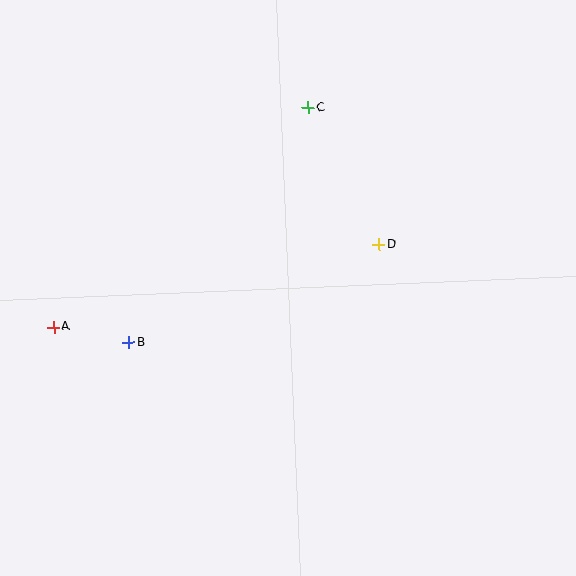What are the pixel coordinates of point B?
Point B is at (129, 342).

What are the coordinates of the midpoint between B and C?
The midpoint between B and C is at (218, 225).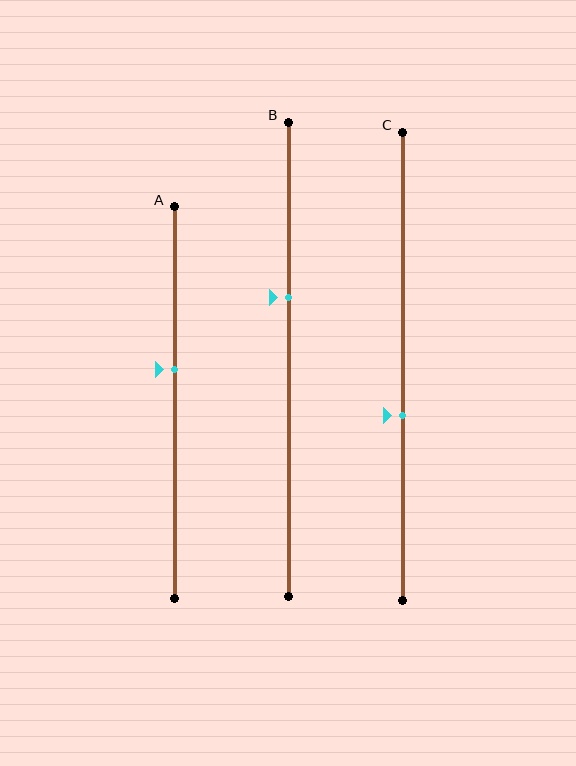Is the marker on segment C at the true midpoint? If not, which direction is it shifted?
No, the marker on segment C is shifted downward by about 11% of the segment length.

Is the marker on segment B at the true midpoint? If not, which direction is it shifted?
No, the marker on segment B is shifted upward by about 13% of the segment length.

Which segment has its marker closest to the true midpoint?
Segment A has its marker closest to the true midpoint.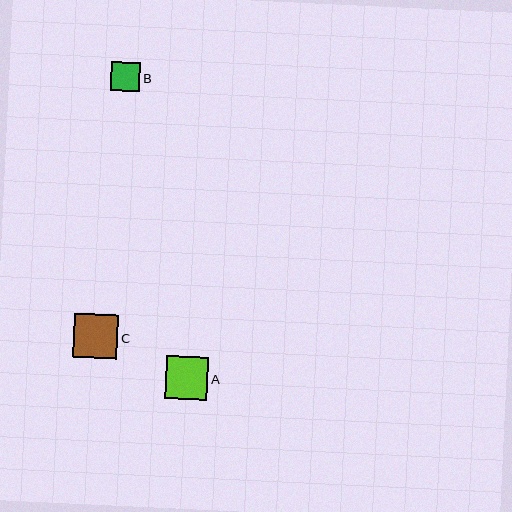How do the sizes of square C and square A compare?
Square C and square A are approximately the same size.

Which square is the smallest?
Square B is the smallest with a size of approximately 29 pixels.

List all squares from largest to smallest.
From largest to smallest: C, A, B.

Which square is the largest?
Square C is the largest with a size of approximately 44 pixels.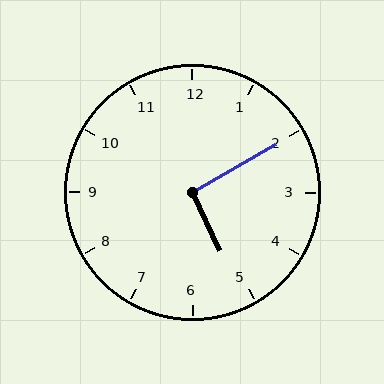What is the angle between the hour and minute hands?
Approximately 95 degrees.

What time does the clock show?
5:10.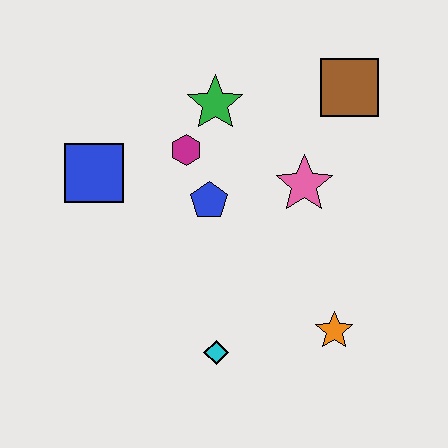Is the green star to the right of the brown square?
No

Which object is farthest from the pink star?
The blue square is farthest from the pink star.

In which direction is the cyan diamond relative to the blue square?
The cyan diamond is below the blue square.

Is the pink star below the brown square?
Yes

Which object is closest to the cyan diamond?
The orange star is closest to the cyan diamond.